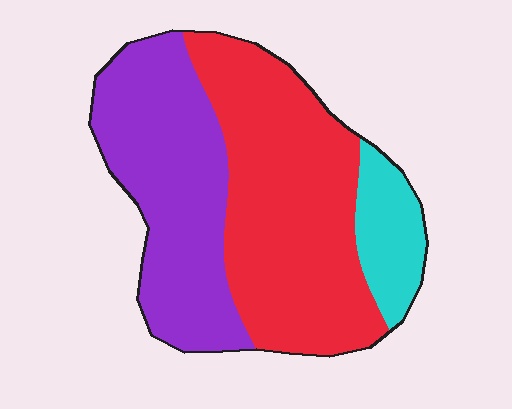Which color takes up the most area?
Red, at roughly 50%.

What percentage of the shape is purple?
Purple covers 39% of the shape.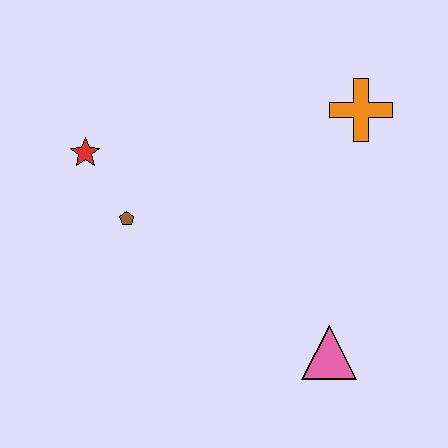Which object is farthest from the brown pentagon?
The orange cross is farthest from the brown pentagon.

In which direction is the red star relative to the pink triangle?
The red star is to the left of the pink triangle.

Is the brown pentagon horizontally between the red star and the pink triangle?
Yes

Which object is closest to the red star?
The brown pentagon is closest to the red star.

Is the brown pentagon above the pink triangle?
Yes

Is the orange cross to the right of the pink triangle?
Yes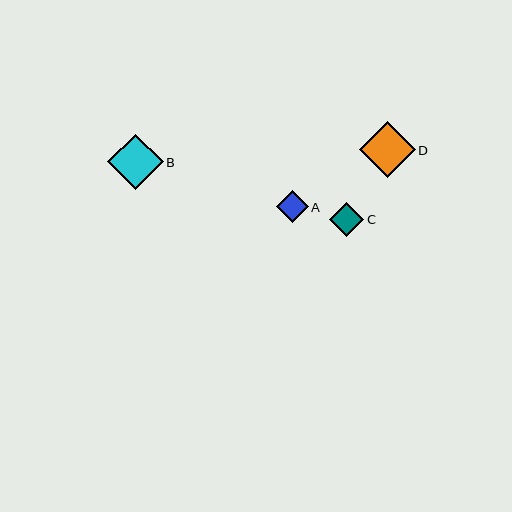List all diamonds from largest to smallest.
From largest to smallest: D, B, C, A.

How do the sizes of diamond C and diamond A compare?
Diamond C and diamond A are approximately the same size.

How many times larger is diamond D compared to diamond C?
Diamond D is approximately 1.6 times the size of diamond C.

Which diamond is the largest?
Diamond D is the largest with a size of approximately 56 pixels.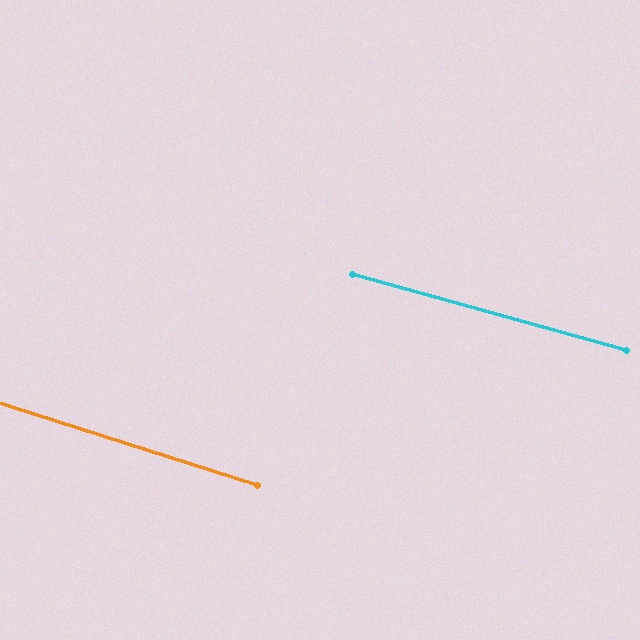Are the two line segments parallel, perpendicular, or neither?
Parallel — their directions differ by only 2.0°.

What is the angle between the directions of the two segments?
Approximately 2 degrees.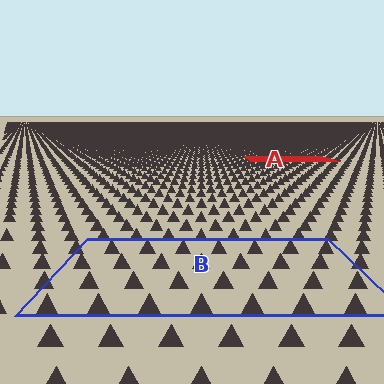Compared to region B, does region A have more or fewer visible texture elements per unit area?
Region A has more texture elements per unit area — they are packed more densely because it is farther away.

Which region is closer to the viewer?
Region B is closer. The texture elements there are larger and more spread out.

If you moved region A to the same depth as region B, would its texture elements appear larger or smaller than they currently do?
They would appear larger. At a closer depth, the same texture elements are projected at a bigger on-screen size.